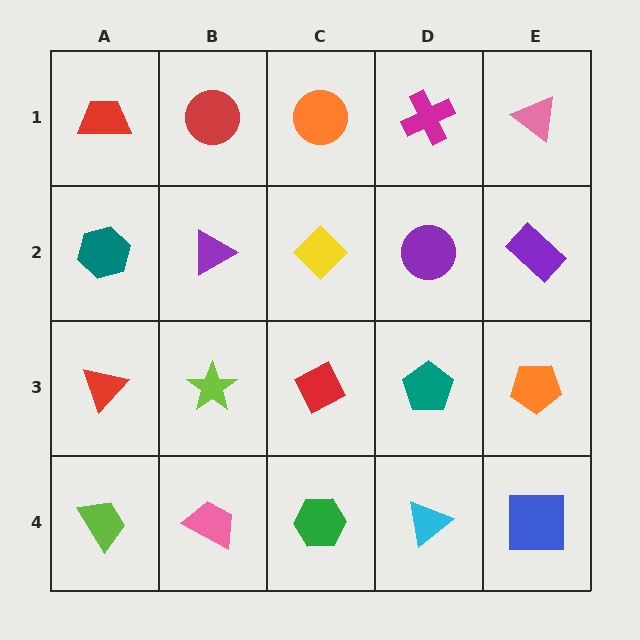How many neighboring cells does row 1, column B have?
3.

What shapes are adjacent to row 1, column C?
A yellow diamond (row 2, column C), a red circle (row 1, column B), a magenta cross (row 1, column D).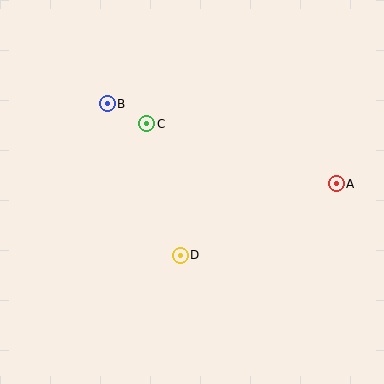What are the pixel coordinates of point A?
Point A is at (336, 184).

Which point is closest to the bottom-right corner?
Point A is closest to the bottom-right corner.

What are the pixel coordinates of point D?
Point D is at (180, 255).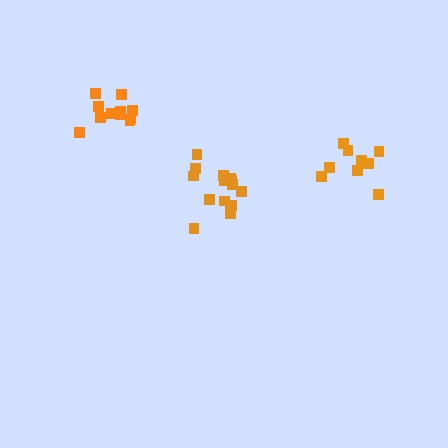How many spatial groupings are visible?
There are 3 spatial groupings.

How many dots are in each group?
Group 1: 9 dots, Group 2: 11 dots, Group 3: 15 dots (35 total).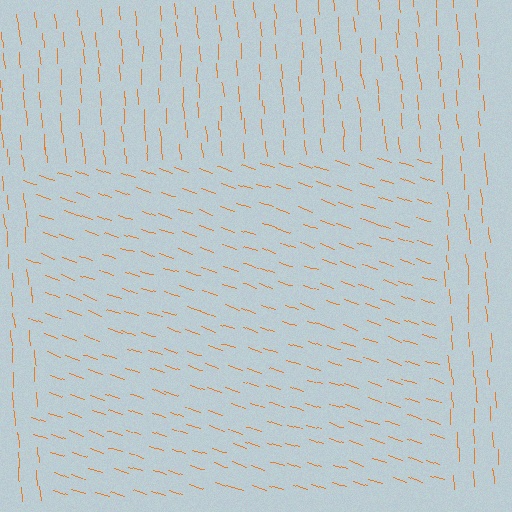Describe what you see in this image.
The image is filled with small orange line segments. A rectangle region in the image has lines oriented differently from the surrounding lines, creating a visible texture boundary.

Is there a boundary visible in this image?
Yes, there is a texture boundary formed by a change in line orientation.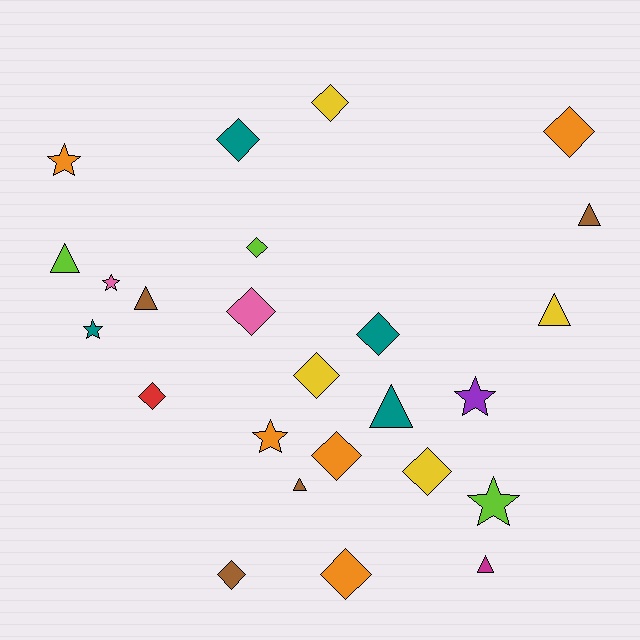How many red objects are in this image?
There is 1 red object.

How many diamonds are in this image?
There are 12 diamonds.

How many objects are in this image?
There are 25 objects.